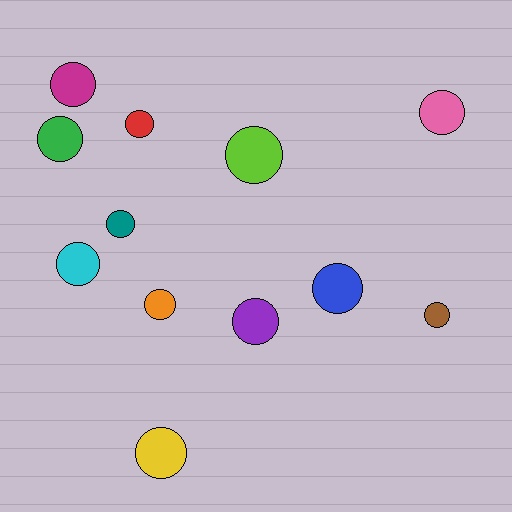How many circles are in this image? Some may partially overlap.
There are 12 circles.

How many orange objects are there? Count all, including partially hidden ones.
There is 1 orange object.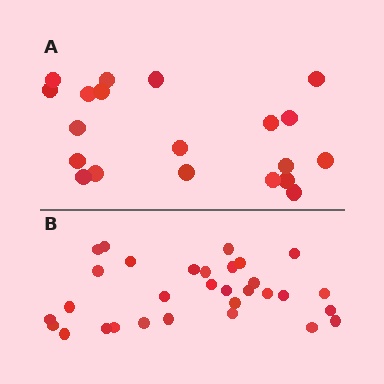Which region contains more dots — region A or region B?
Region B (the bottom region) has more dots.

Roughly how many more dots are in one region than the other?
Region B has roughly 12 or so more dots than region A.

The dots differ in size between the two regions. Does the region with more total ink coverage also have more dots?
No. Region A has more total ink coverage because its dots are larger, but region B actually contains more individual dots. Total area can be misleading — the number of items is what matters here.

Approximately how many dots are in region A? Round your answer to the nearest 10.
About 20 dots.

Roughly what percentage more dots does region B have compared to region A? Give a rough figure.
About 55% more.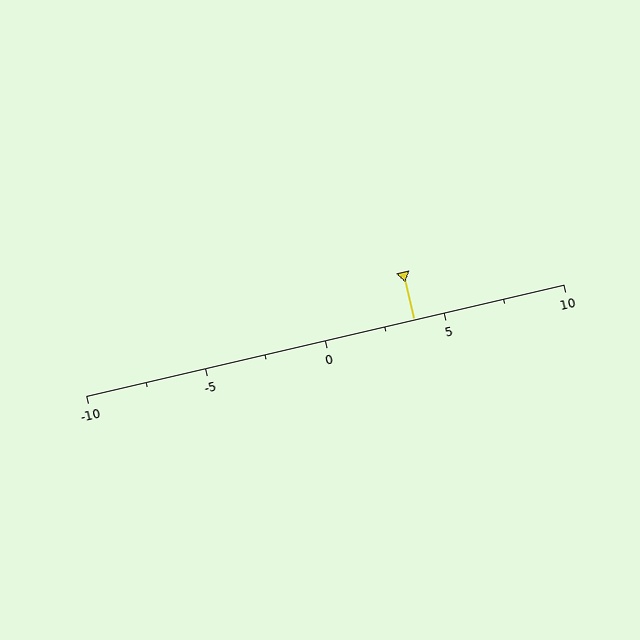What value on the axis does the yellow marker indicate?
The marker indicates approximately 3.8.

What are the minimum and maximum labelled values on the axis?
The axis runs from -10 to 10.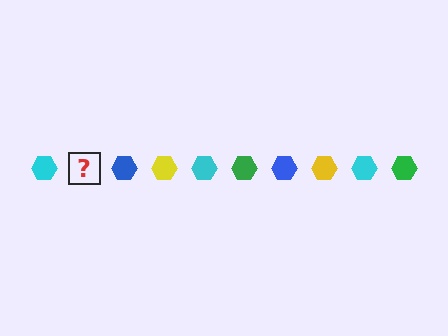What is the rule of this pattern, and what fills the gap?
The rule is that the pattern cycles through cyan, green, blue, yellow hexagons. The gap should be filled with a green hexagon.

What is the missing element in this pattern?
The missing element is a green hexagon.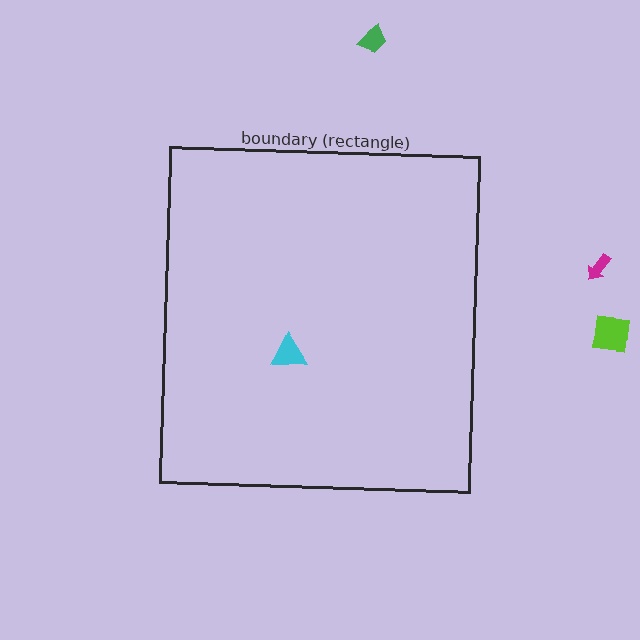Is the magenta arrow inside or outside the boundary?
Outside.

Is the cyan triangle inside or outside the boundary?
Inside.